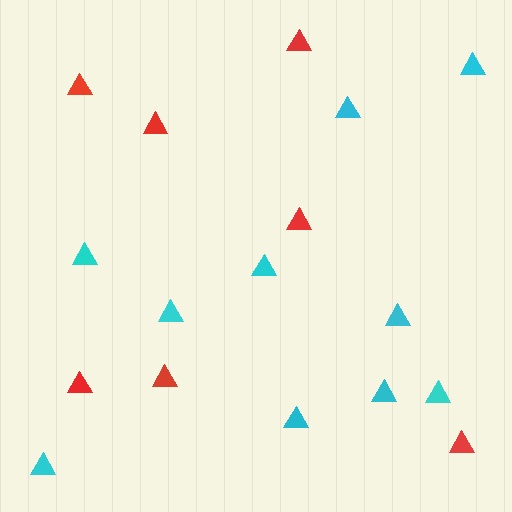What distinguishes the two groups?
There are 2 groups: one group of red triangles (7) and one group of cyan triangles (10).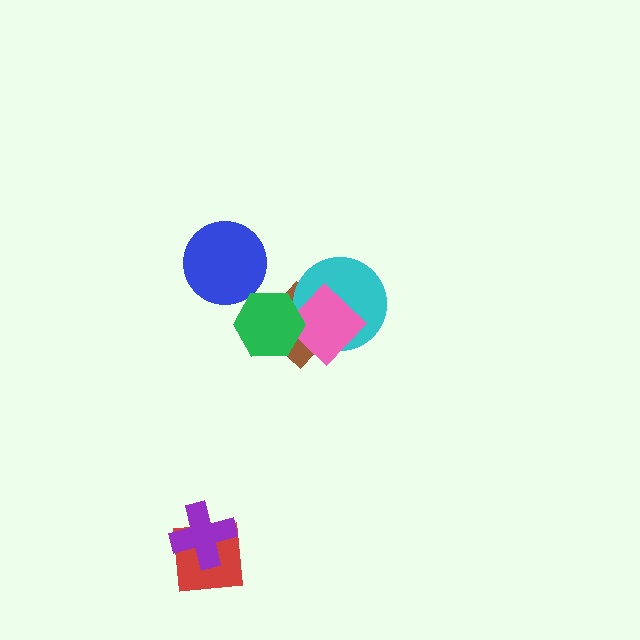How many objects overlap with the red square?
1 object overlaps with the red square.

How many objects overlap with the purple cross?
1 object overlaps with the purple cross.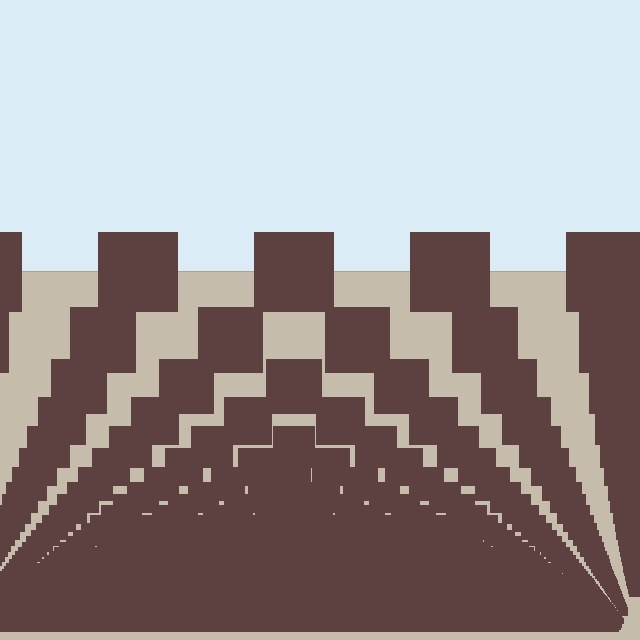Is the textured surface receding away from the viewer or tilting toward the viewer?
The surface appears to tilt toward the viewer. Texture elements get larger and sparser toward the top.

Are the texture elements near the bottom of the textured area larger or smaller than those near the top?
Smaller. The gradient is inverted — elements near the bottom are smaller and denser.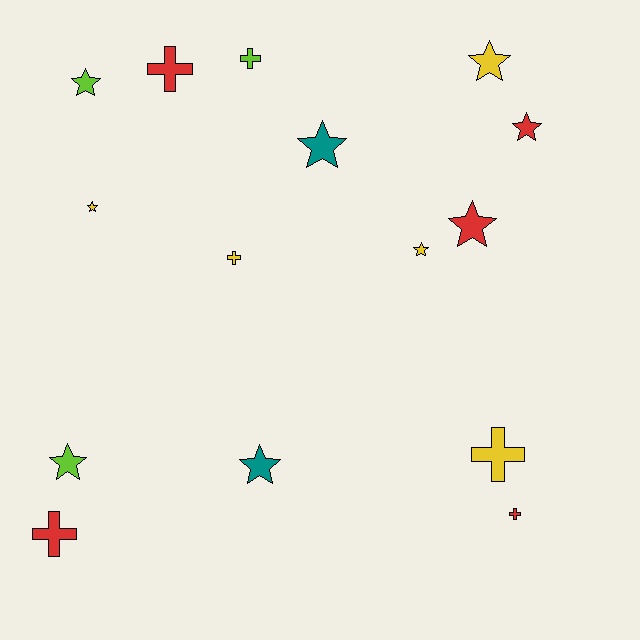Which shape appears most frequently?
Star, with 9 objects.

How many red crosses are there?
There are 3 red crosses.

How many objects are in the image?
There are 15 objects.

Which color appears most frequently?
Yellow, with 5 objects.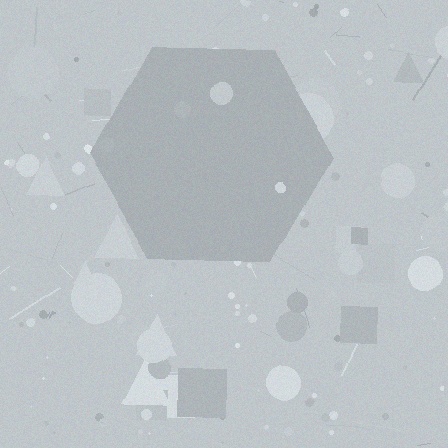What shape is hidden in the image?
A hexagon is hidden in the image.